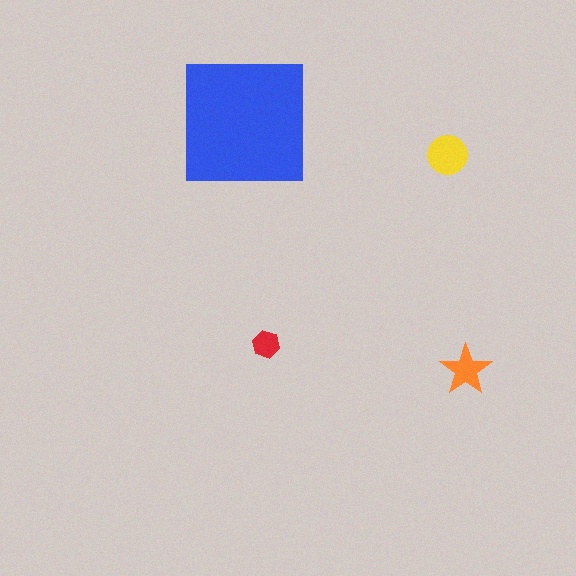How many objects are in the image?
There are 4 objects in the image.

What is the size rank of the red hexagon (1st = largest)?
4th.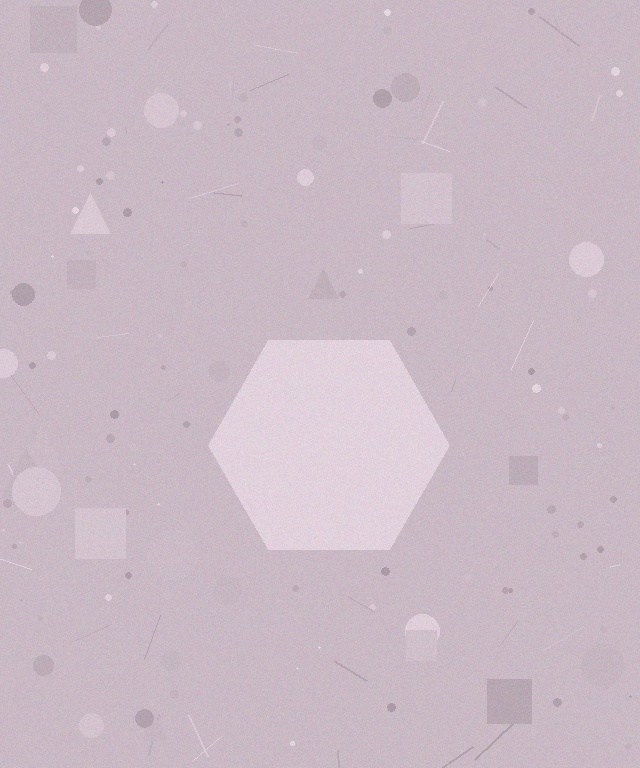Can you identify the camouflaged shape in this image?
The camouflaged shape is a hexagon.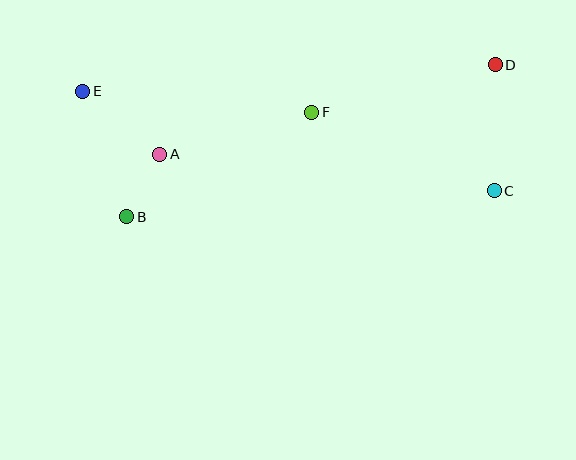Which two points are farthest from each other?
Points C and E are farthest from each other.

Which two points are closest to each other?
Points A and B are closest to each other.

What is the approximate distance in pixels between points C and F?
The distance between C and F is approximately 198 pixels.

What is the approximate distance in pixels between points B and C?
The distance between B and C is approximately 368 pixels.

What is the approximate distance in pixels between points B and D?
The distance between B and D is approximately 398 pixels.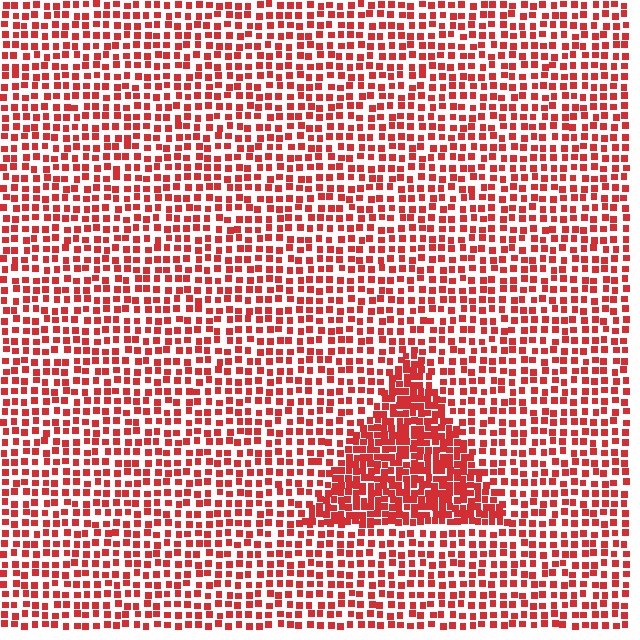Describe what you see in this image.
The image contains small red elements arranged at two different densities. A triangle-shaped region is visible where the elements are more densely packed than the surrounding area.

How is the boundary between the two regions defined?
The boundary is defined by a change in element density (approximately 2.0x ratio). All elements are the same color, size, and shape.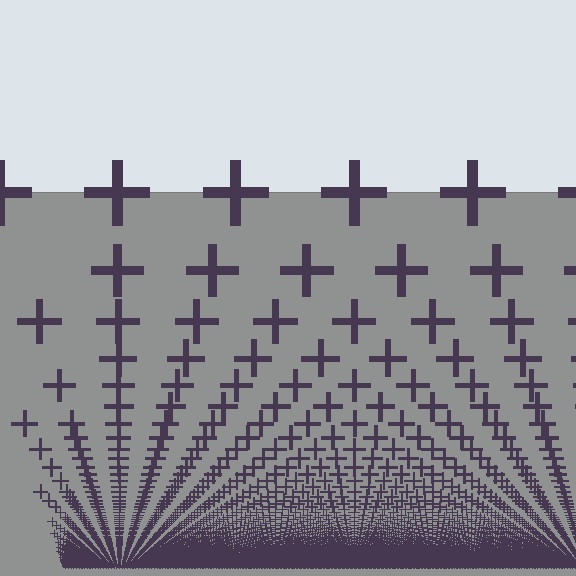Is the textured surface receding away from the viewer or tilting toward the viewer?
The surface appears to tilt toward the viewer. Texture elements get larger and sparser toward the top.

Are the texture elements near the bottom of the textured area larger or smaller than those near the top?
Smaller. The gradient is inverted — elements near the bottom are smaller and denser.